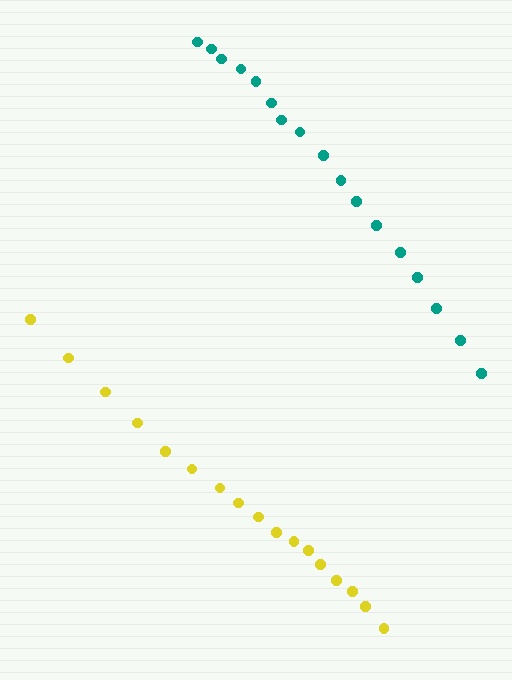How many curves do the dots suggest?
There are 2 distinct paths.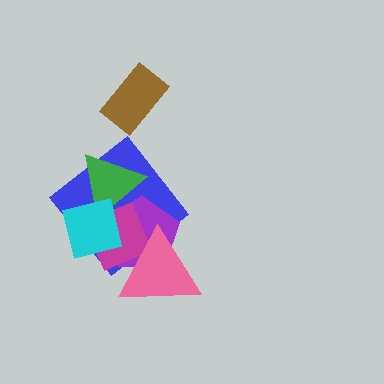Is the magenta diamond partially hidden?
Yes, it is partially covered by another shape.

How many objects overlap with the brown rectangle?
0 objects overlap with the brown rectangle.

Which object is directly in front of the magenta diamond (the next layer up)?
The pink triangle is directly in front of the magenta diamond.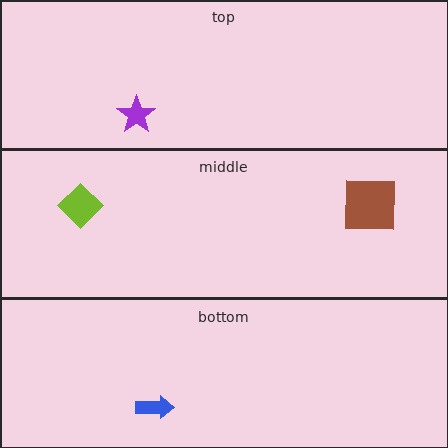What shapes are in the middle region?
The brown square, the lime diamond.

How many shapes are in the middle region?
2.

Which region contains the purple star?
The top region.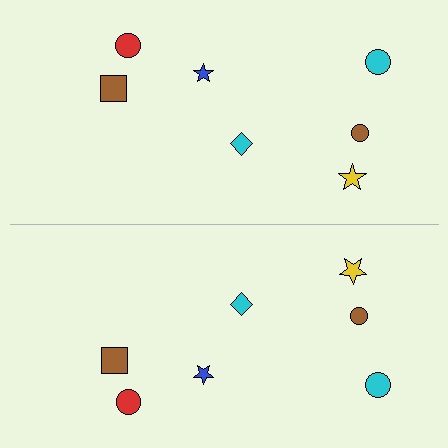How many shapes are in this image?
There are 14 shapes in this image.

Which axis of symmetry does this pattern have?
The pattern has a horizontal axis of symmetry running through the center of the image.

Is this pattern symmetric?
Yes, this pattern has bilateral (reflection) symmetry.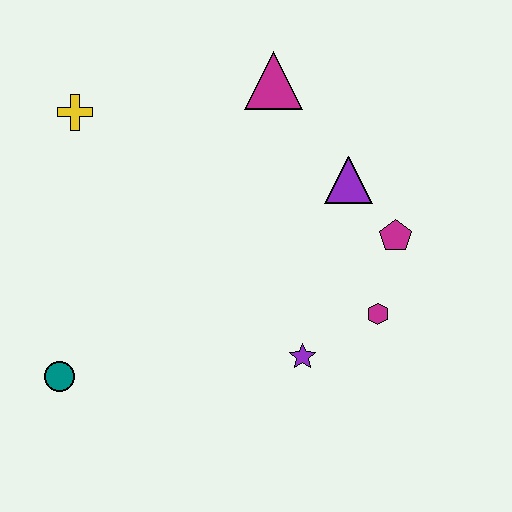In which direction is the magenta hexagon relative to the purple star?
The magenta hexagon is to the right of the purple star.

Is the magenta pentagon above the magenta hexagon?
Yes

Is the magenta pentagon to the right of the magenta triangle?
Yes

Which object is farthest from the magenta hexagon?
The yellow cross is farthest from the magenta hexagon.